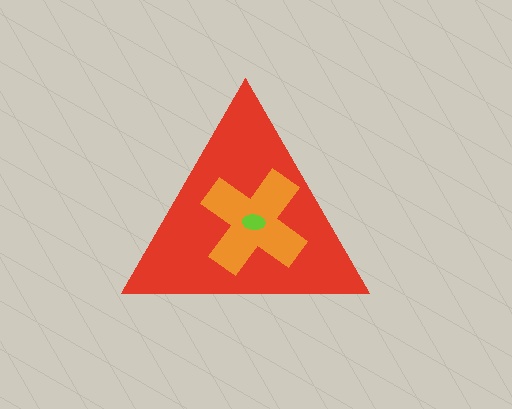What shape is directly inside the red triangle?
The orange cross.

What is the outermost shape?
The red triangle.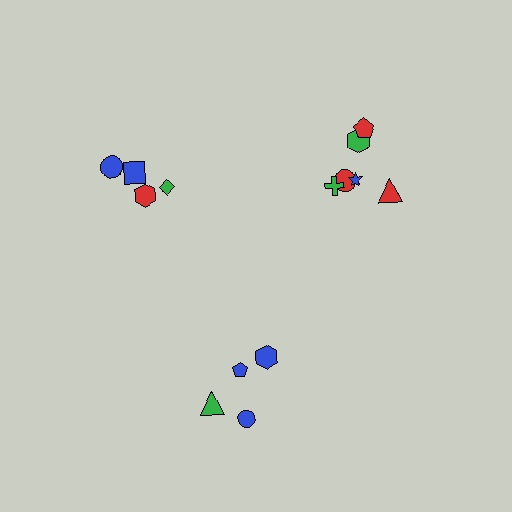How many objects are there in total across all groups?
There are 14 objects.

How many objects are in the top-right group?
There are 6 objects.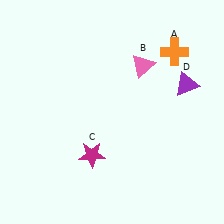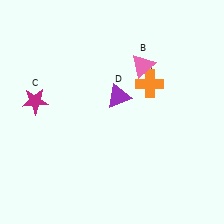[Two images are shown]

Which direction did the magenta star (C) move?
The magenta star (C) moved left.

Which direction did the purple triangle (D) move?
The purple triangle (D) moved left.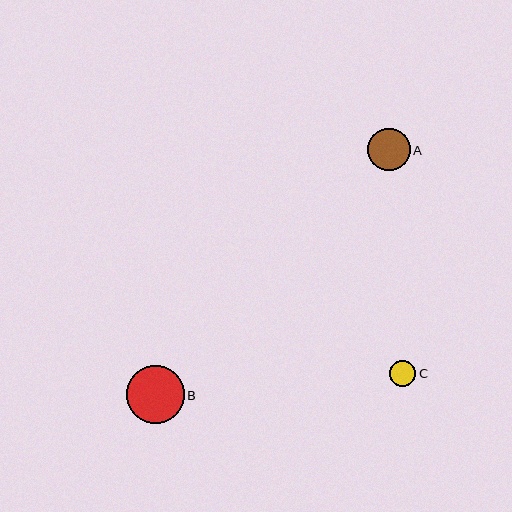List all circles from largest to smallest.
From largest to smallest: B, A, C.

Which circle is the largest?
Circle B is the largest with a size of approximately 57 pixels.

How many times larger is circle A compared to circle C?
Circle A is approximately 1.6 times the size of circle C.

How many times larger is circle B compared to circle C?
Circle B is approximately 2.2 times the size of circle C.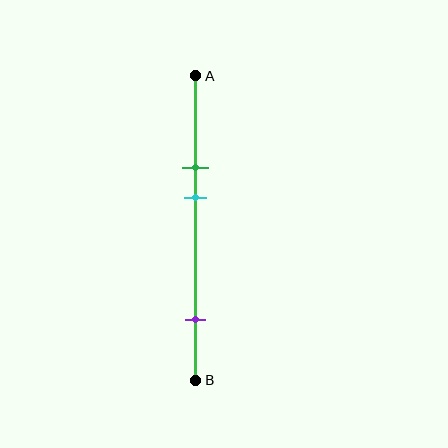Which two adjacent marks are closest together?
The green and cyan marks are the closest adjacent pair.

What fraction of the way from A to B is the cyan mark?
The cyan mark is approximately 40% (0.4) of the way from A to B.